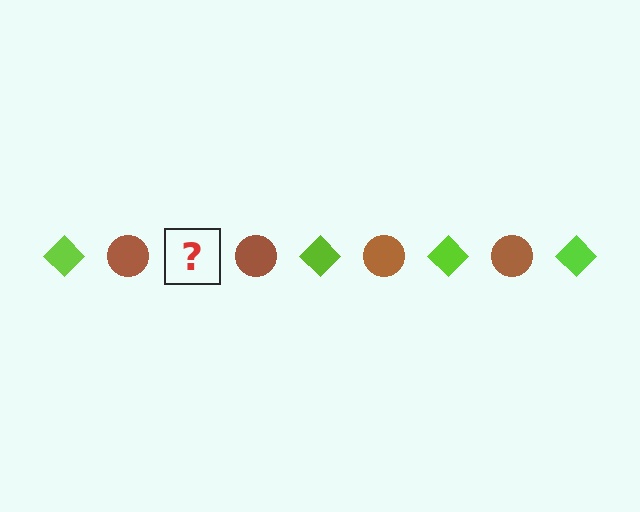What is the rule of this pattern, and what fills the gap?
The rule is that the pattern alternates between lime diamond and brown circle. The gap should be filled with a lime diamond.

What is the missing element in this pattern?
The missing element is a lime diamond.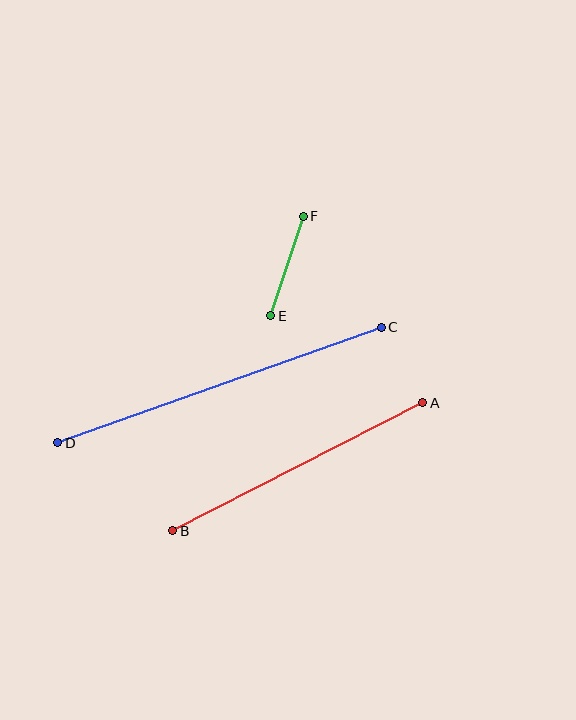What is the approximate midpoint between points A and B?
The midpoint is at approximately (298, 467) pixels.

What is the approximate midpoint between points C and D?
The midpoint is at approximately (219, 385) pixels.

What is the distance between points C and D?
The distance is approximately 344 pixels.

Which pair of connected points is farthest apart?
Points C and D are farthest apart.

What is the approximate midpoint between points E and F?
The midpoint is at approximately (287, 266) pixels.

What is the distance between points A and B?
The distance is approximately 281 pixels.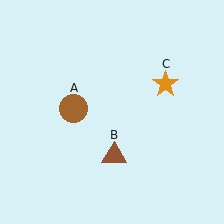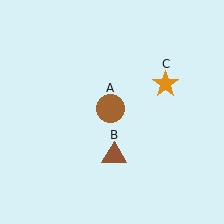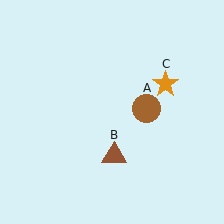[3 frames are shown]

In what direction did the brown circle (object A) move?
The brown circle (object A) moved right.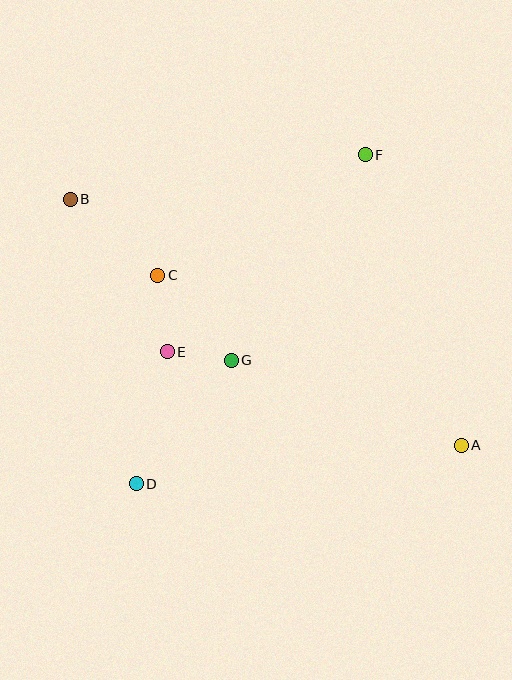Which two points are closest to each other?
Points E and G are closest to each other.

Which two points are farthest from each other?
Points A and B are farthest from each other.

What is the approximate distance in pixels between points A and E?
The distance between A and E is approximately 308 pixels.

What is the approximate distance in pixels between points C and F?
The distance between C and F is approximately 240 pixels.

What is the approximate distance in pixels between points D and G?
The distance between D and G is approximately 156 pixels.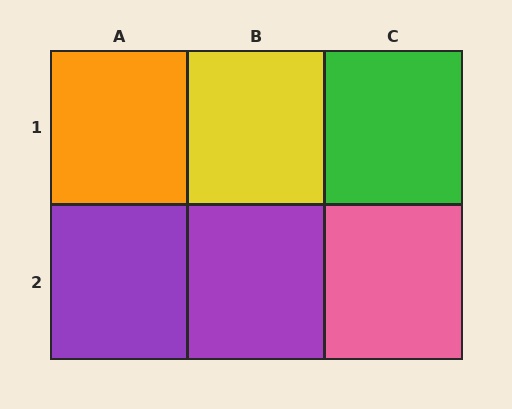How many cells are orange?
1 cell is orange.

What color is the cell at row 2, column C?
Pink.